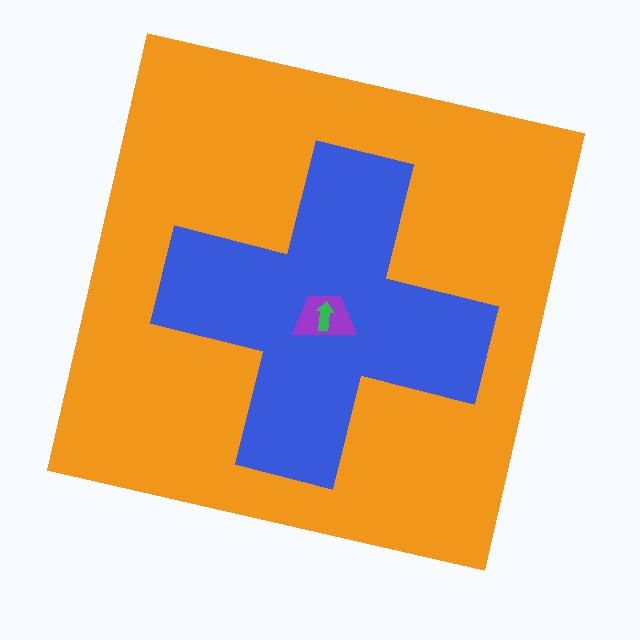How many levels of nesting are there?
4.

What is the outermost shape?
The orange square.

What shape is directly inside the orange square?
The blue cross.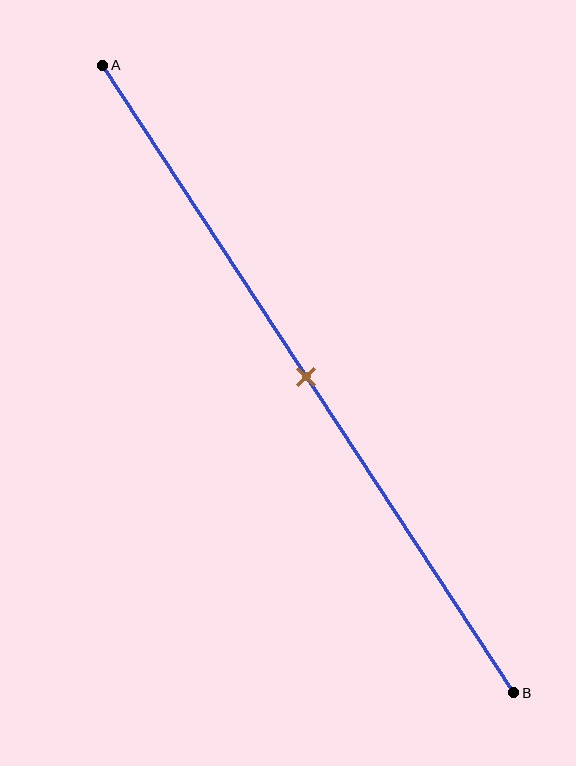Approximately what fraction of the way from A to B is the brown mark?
The brown mark is approximately 50% of the way from A to B.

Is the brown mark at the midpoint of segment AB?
Yes, the mark is approximately at the midpoint.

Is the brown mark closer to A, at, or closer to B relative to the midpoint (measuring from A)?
The brown mark is approximately at the midpoint of segment AB.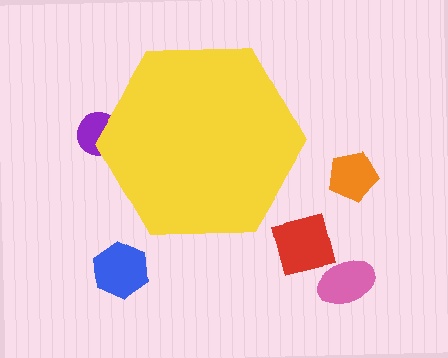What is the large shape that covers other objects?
A yellow hexagon.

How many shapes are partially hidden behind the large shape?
1 shape is partially hidden.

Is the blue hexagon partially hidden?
No, the blue hexagon is fully visible.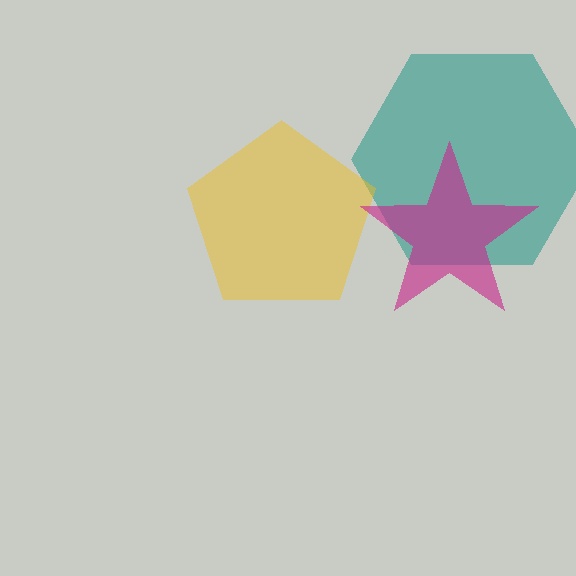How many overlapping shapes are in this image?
There are 3 overlapping shapes in the image.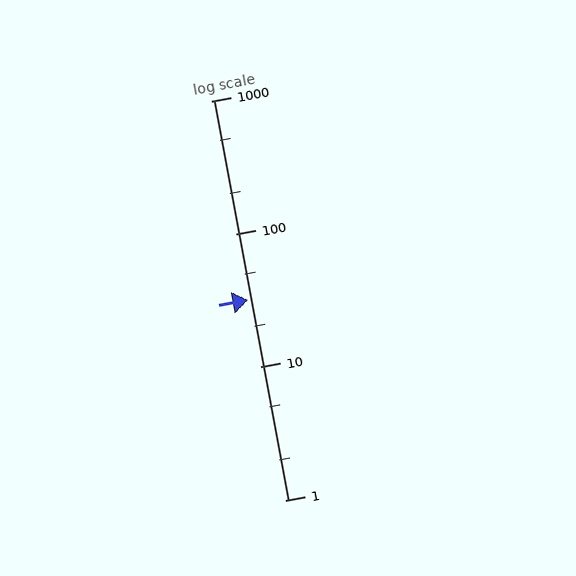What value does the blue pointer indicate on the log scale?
The pointer indicates approximately 32.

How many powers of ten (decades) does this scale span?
The scale spans 3 decades, from 1 to 1000.